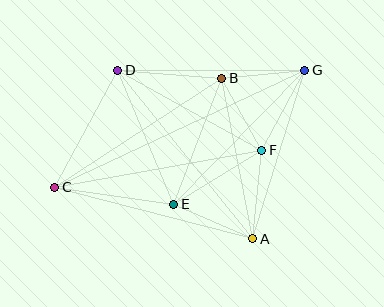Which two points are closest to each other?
Points B and F are closest to each other.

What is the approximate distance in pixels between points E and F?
The distance between E and F is approximately 103 pixels.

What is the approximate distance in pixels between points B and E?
The distance between B and E is approximately 135 pixels.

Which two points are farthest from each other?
Points C and G are farthest from each other.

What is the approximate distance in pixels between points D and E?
The distance between D and E is approximately 145 pixels.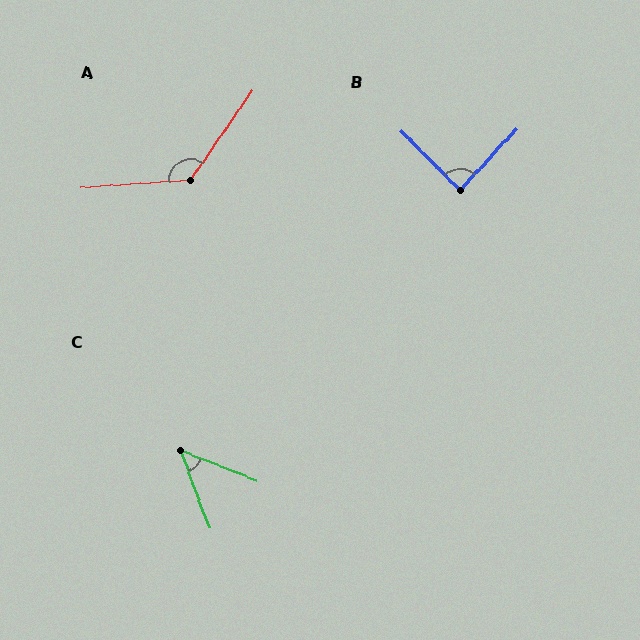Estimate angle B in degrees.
Approximately 88 degrees.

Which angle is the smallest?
C, at approximately 48 degrees.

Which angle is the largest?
A, at approximately 129 degrees.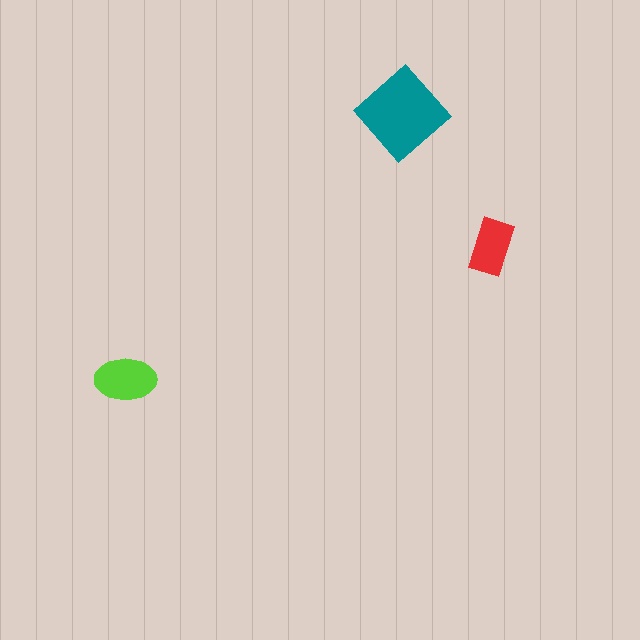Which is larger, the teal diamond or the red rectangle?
The teal diamond.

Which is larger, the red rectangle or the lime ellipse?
The lime ellipse.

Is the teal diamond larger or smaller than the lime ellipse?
Larger.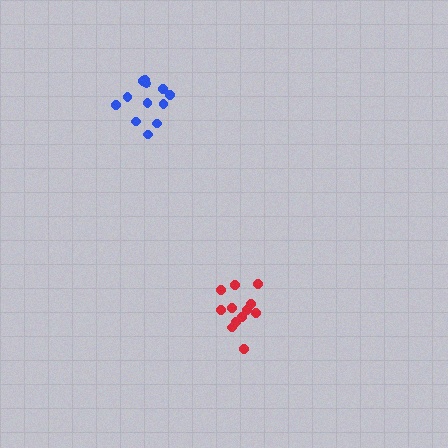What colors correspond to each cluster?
The clusters are colored: blue, red.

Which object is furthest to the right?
The red cluster is rightmost.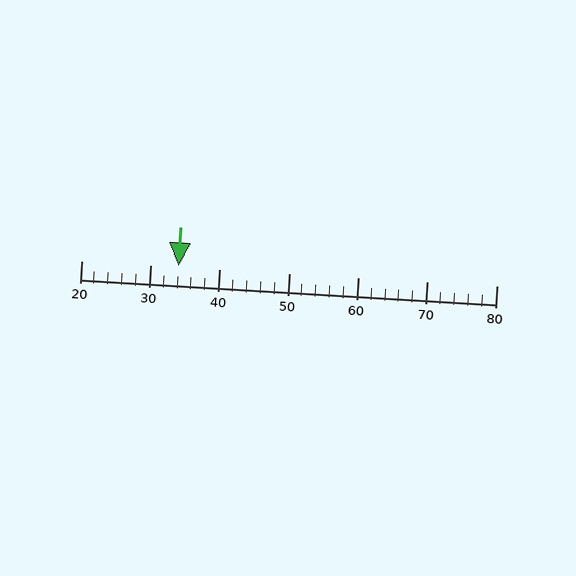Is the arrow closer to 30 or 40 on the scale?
The arrow is closer to 30.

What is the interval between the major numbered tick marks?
The major tick marks are spaced 10 units apart.